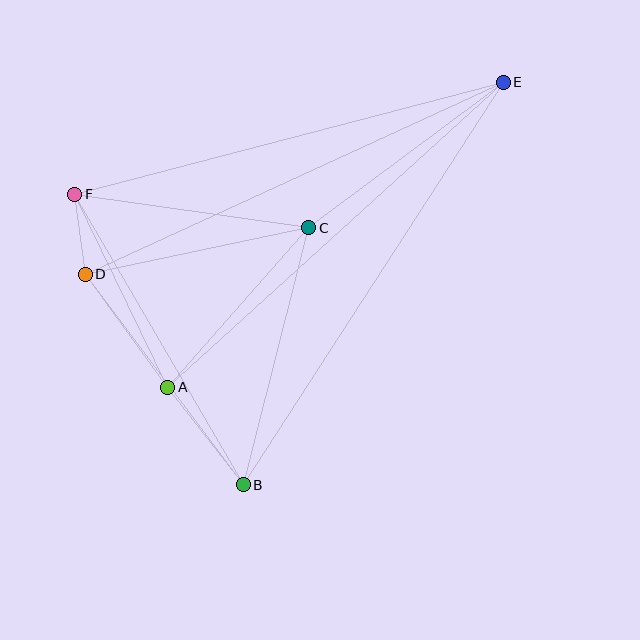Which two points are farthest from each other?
Points B and E are farthest from each other.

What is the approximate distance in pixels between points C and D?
The distance between C and D is approximately 228 pixels.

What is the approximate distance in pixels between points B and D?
The distance between B and D is approximately 263 pixels.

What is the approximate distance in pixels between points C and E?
The distance between C and E is approximately 243 pixels.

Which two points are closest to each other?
Points D and F are closest to each other.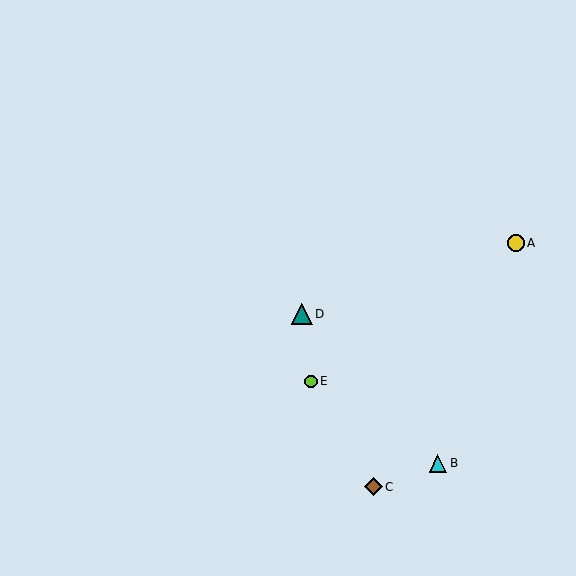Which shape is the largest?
The teal triangle (labeled D) is the largest.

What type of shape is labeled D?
Shape D is a teal triangle.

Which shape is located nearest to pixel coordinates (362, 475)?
The brown diamond (labeled C) at (373, 487) is nearest to that location.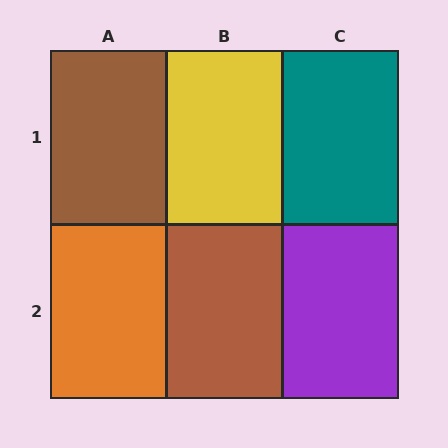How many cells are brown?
2 cells are brown.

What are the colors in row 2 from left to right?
Orange, brown, purple.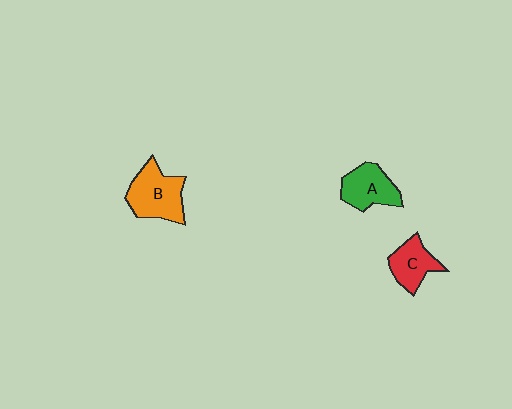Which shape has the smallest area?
Shape C (red).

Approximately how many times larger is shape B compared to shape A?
Approximately 1.3 times.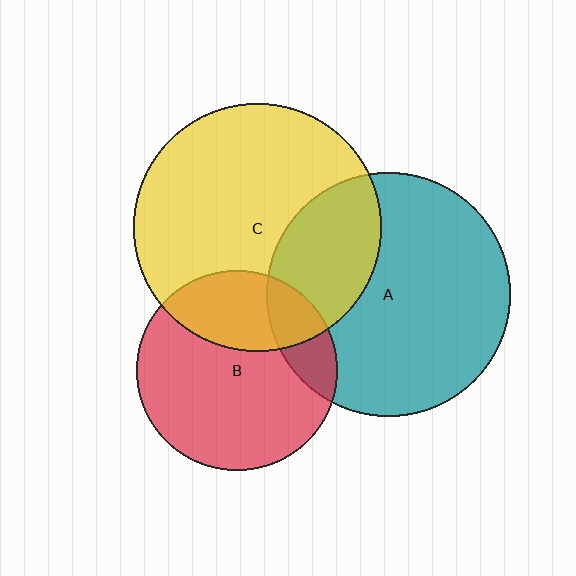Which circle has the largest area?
Circle C (yellow).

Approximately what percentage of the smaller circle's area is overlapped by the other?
Approximately 15%.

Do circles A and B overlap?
Yes.